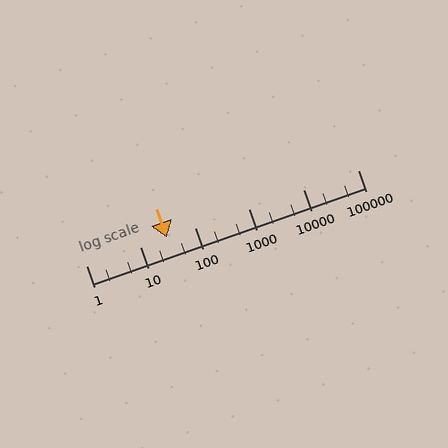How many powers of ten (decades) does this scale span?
The scale spans 5 decades, from 1 to 100000.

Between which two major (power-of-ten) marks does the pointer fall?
The pointer is between 10 and 100.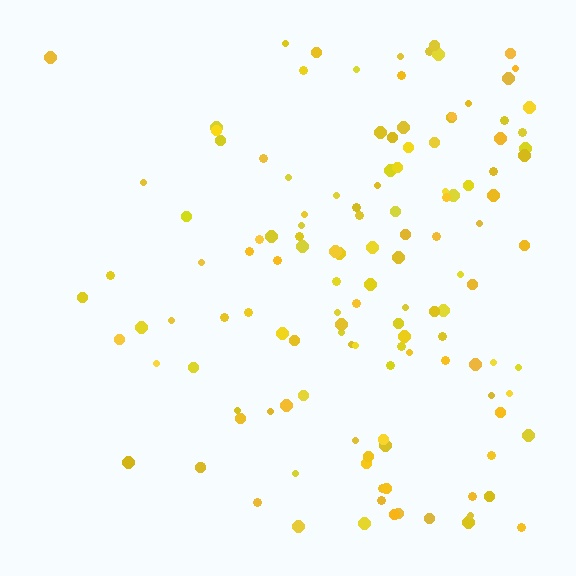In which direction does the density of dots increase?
From left to right, with the right side densest.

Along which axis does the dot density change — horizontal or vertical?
Horizontal.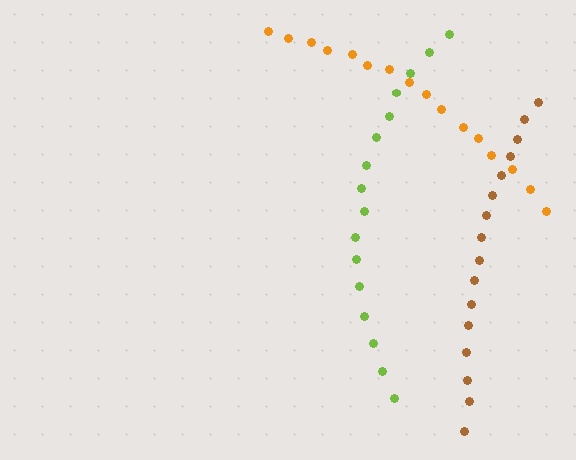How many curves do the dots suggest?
There are 3 distinct paths.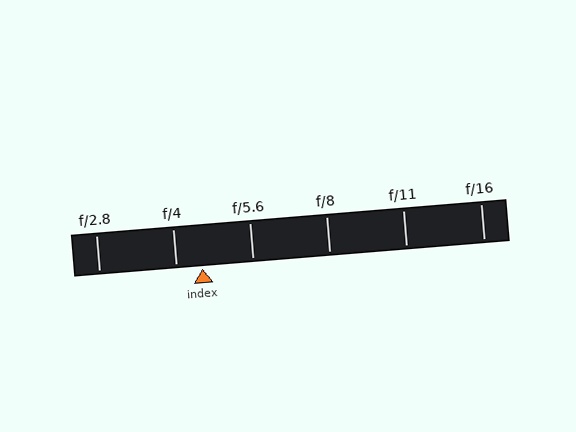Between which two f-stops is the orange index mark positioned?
The index mark is between f/4 and f/5.6.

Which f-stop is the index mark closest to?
The index mark is closest to f/4.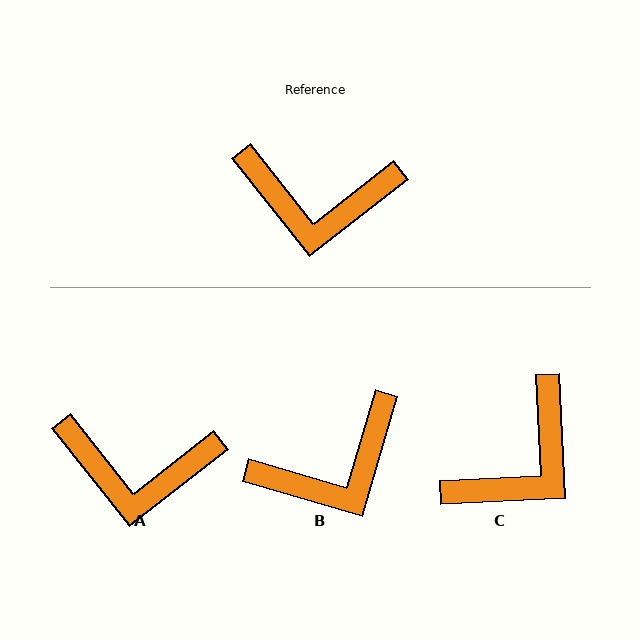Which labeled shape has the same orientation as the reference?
A.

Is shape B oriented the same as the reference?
No, it is off by about 35 degrees.